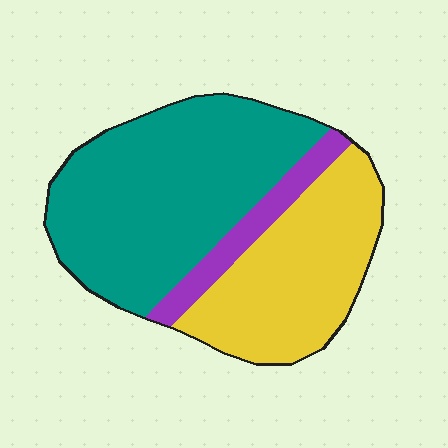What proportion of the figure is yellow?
Yellow takes up about three eighths (3/8) of the figure.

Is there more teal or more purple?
Teal.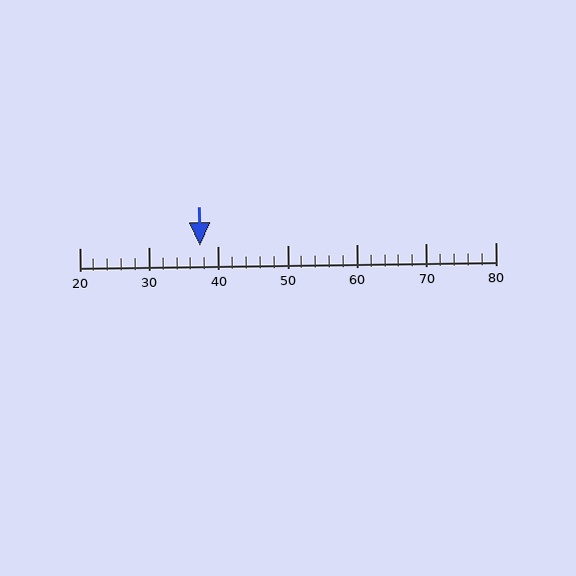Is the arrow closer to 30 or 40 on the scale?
The arrow is closer to 40.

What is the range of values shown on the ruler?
The ruler shows values from 20 to 80.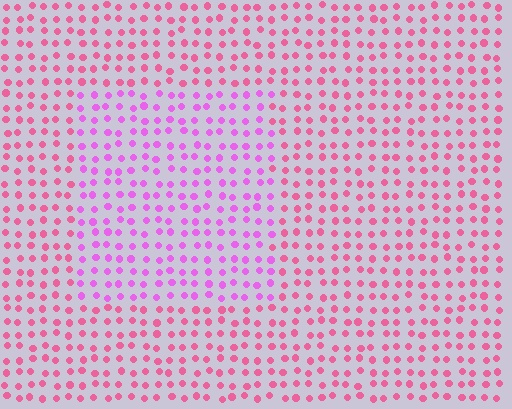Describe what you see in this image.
The image is filled with small pink elements in a uniform arrangement. A rectangle-shaped region is visible where the elements are tinted to a slightly different hue, forming a subtle color boundary.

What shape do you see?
I see a rectangle.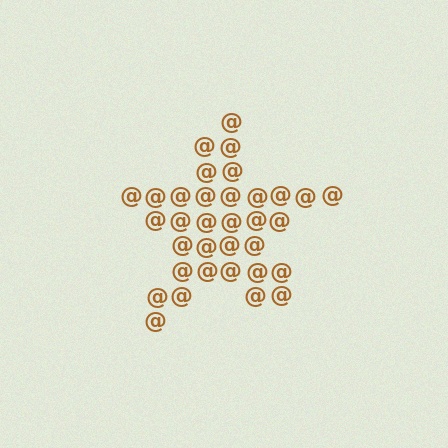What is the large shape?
The large shape is a star.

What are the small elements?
The small elements are at signs.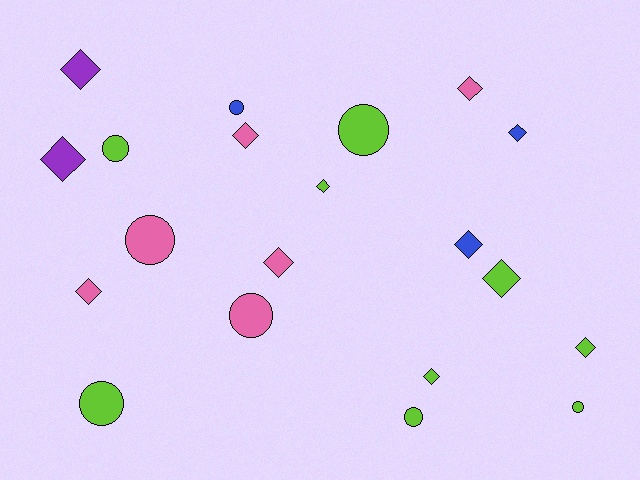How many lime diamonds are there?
There are 4 lime diamonds.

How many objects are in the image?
There are 20 objects.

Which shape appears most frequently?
Diamond, with 12 objects.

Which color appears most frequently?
Lime, with 9 objects.